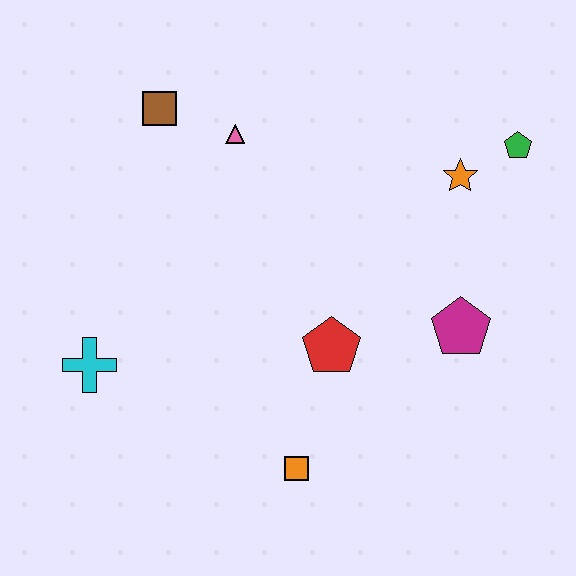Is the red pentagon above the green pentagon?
No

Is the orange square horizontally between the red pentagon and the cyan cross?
Yes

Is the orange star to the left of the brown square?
No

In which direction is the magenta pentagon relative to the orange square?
The magenta pentagon is to the right of the orange square.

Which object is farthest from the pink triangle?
The orange square is farthest from the pink triangle.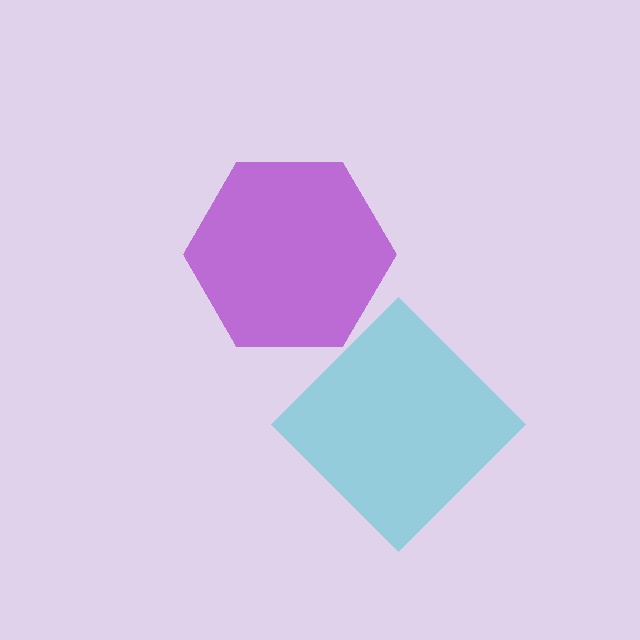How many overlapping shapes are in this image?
There are 2 overlapping shapes in the image.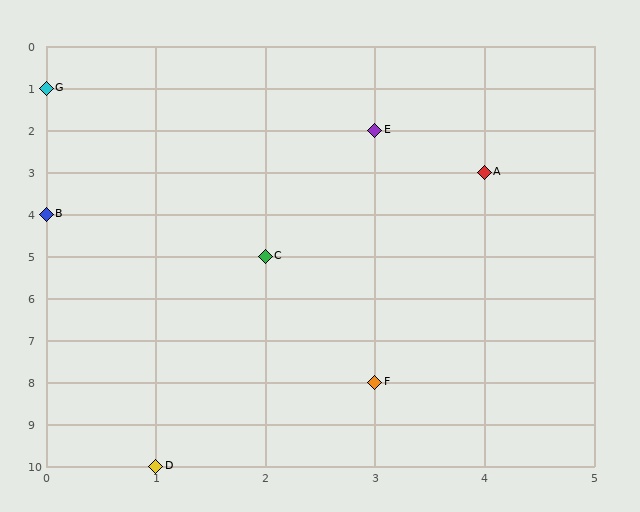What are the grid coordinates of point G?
Point G is at grid coordinates (0, 1).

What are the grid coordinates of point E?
Point E is at grid coordinates (3, 2).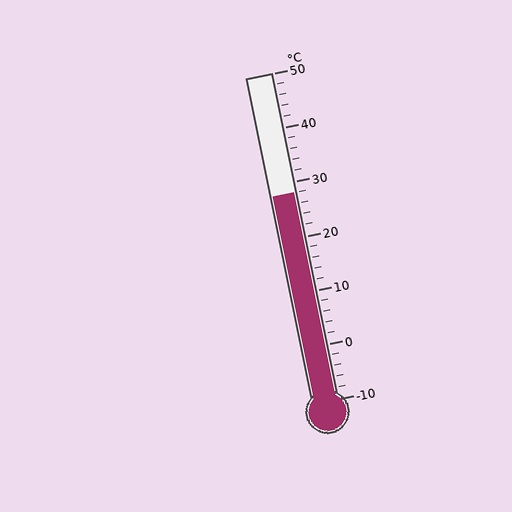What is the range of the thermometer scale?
The thermometer scale ranges from -10°C to 50°C.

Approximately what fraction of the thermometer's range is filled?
The thermometer is filled to approximately 65% of its range.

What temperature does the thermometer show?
The thermometer shows approximately 28°C.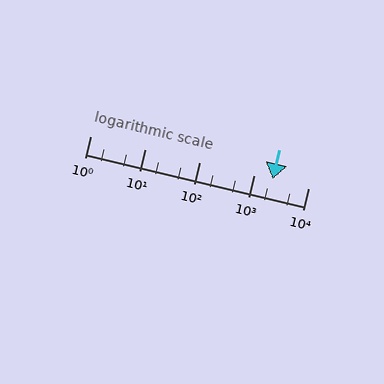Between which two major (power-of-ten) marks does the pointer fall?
The pointer is between 1000 and 10000.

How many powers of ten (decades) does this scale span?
The scale spans 4 decades, from 1 to 10000.